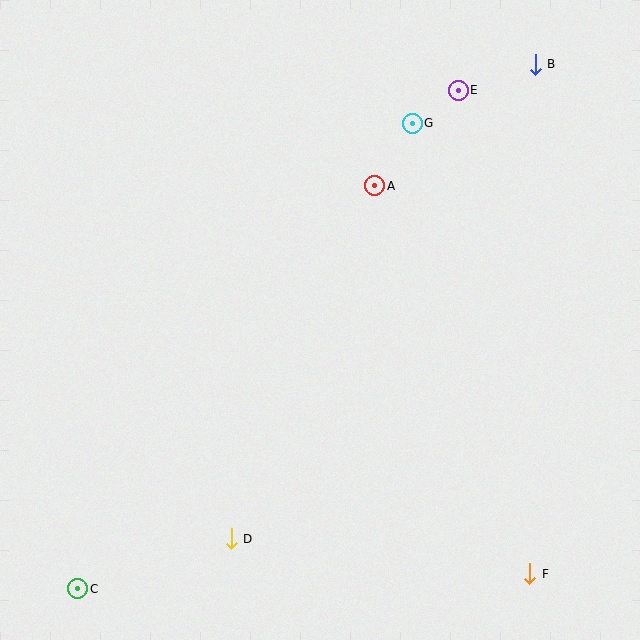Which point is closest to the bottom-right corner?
Point F is closest to the bottom-right corner.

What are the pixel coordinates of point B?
Point B is at (535, 64).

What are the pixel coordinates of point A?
Point A is at (375, 186).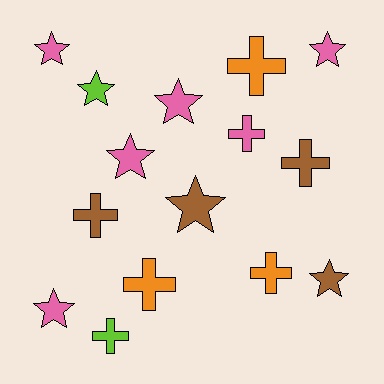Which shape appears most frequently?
Star, with 8 objects.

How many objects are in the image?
There are 15 objects.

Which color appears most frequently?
Pink, with 6 objects.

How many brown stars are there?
There are 2 brown stars.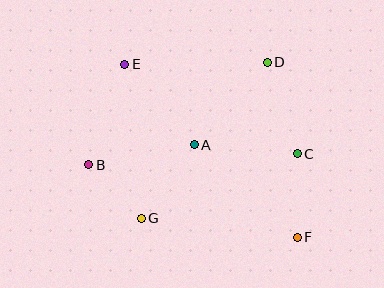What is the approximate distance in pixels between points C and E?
The distance between C and E is approximately 195 pixels.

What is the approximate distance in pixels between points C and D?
The distance between C and D is approximately 97 pixels.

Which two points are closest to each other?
Points B and G are closest to each other.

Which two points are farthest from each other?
Points E and F are farthest from each other.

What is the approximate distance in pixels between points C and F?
The distance between C and F is approximately 84 pixels.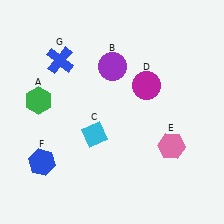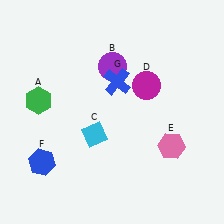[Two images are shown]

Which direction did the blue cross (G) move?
The blue cross (G) moved right.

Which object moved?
The blue cross (G) moved right.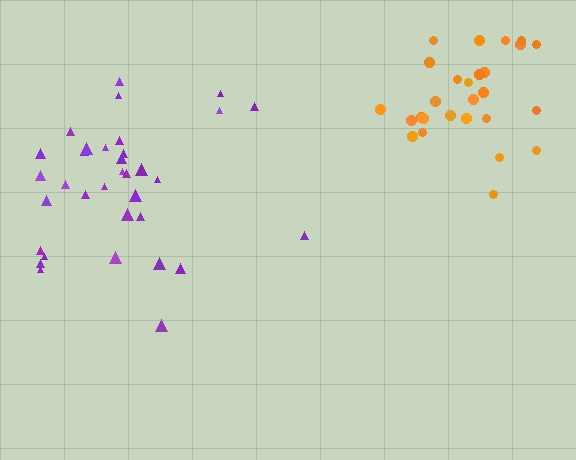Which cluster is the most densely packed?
Orange.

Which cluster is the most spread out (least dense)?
Purple.